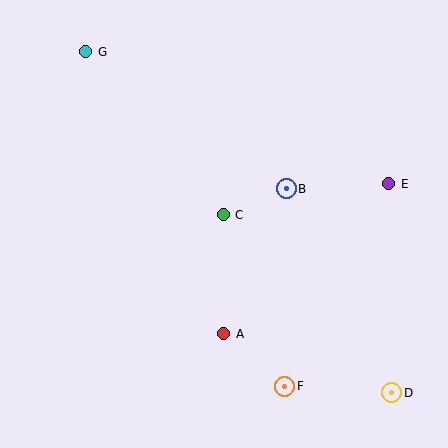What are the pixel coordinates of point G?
Point G is at (86, 52).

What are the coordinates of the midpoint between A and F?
The midpoint between A and F is at (254, 360).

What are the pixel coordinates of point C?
Point C is at (223, 215).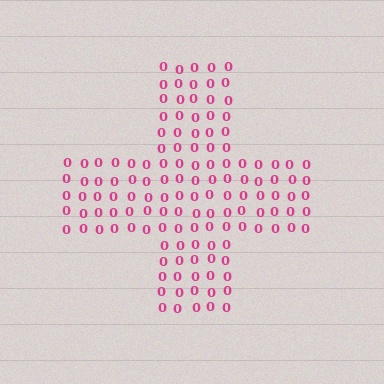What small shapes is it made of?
It is made of small digit 0's.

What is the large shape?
The large shape is a cross.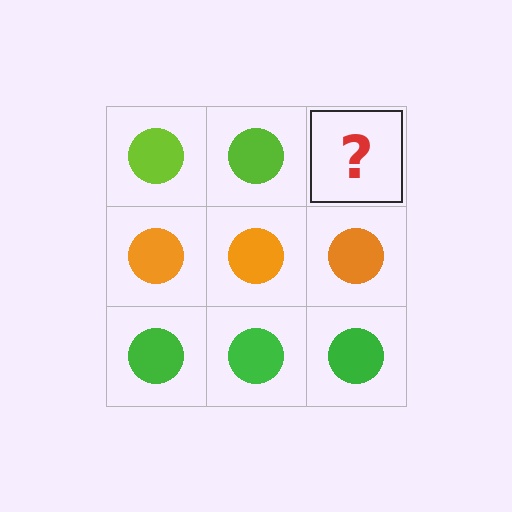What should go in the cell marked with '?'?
The missing cell should contain a lime circle.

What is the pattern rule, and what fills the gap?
The rule is that each row has a consistent color. The gap should be filled with a lime circle.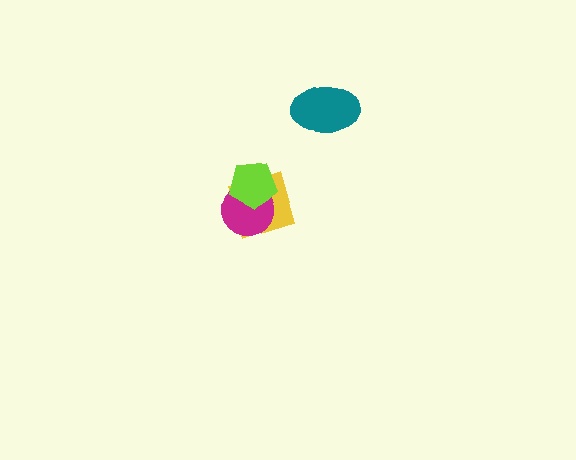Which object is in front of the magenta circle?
The lime pentagon is in front of the magenta circle.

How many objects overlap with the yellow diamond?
2 objects overlap with the yellow diamond.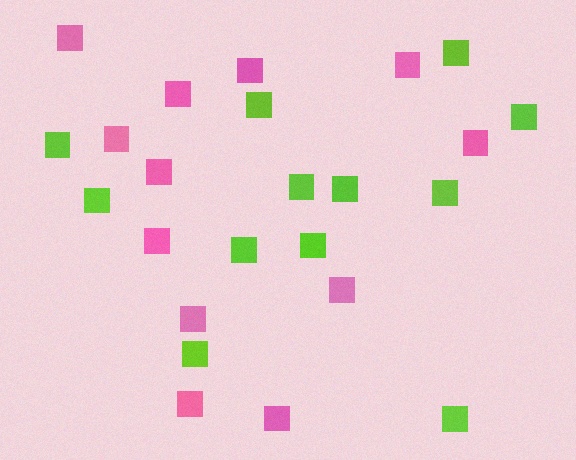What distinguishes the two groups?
There are 2 groups: one group of lime squares (12) and one group of pink squares (12).